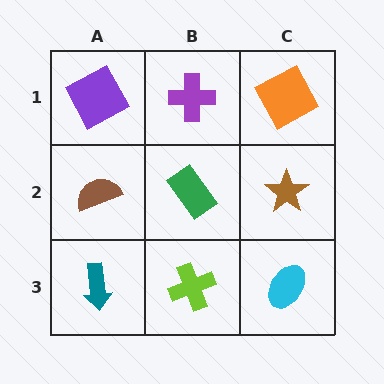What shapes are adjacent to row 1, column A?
A brown semicircle (row 2, column A), a purple cross (row 1, column B).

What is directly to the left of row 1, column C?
A purple cross.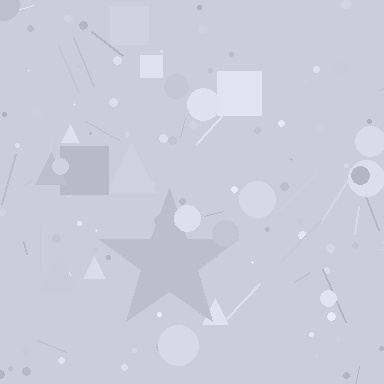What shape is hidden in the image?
A star is hidden in the image.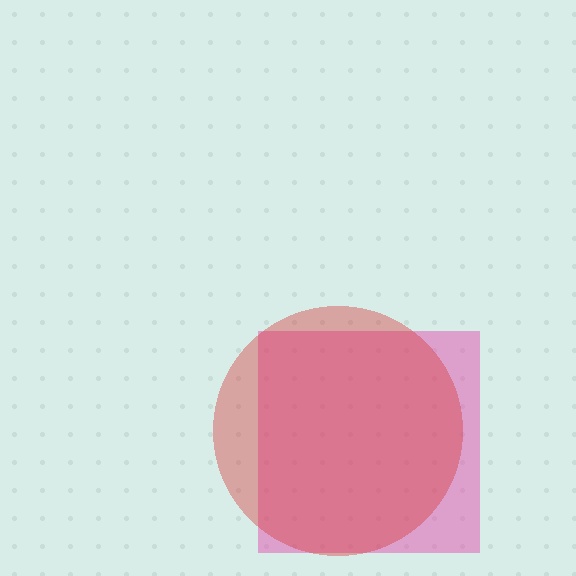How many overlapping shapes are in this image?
There are 2 overlapping shapes in the image.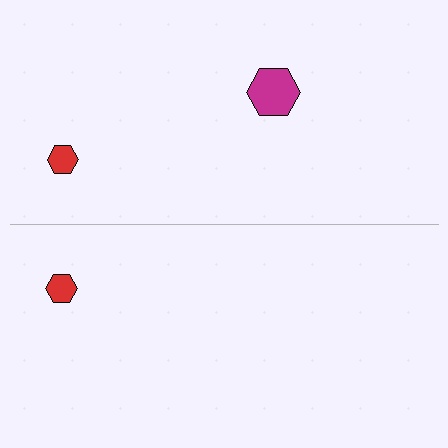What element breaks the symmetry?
A magenta hexagon is missing from the bottom side.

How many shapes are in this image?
There are 3 shapes in this image.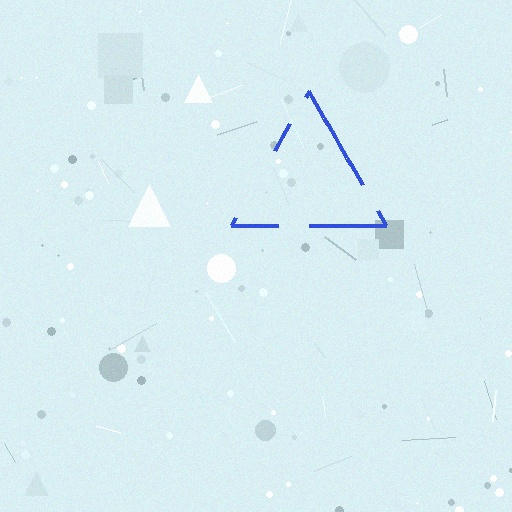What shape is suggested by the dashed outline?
The dashed outline suggests a triangle.